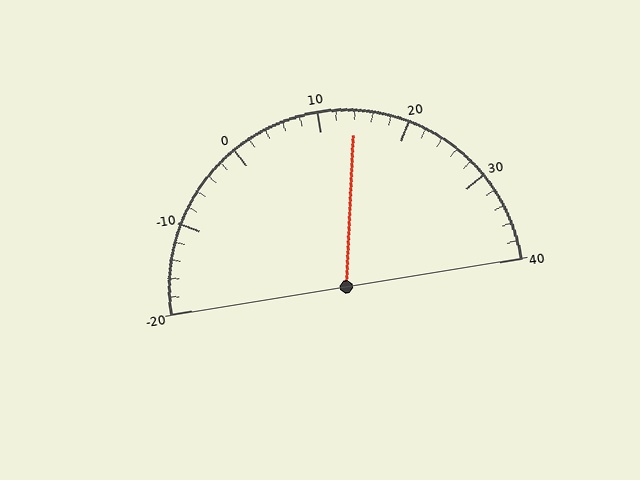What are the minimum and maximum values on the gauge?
The gauge ranges from -20 to 40.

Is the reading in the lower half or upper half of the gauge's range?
The reading is in the upper half of the range (-20 to 40).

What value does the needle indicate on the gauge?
The needle indicates approximately 14.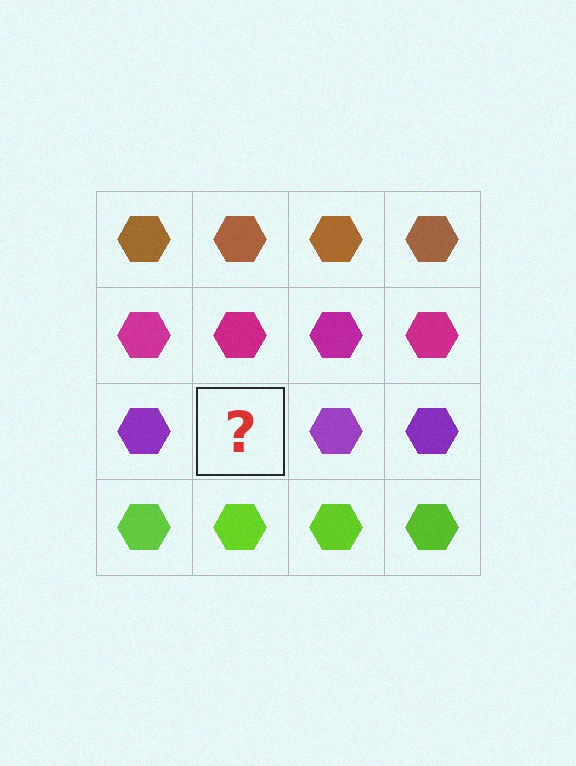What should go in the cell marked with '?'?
The missing cell should contain a purple hexagon.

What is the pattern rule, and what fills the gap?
The rule is that each row has a consistent color. The gap should be filled with a purple hexagon.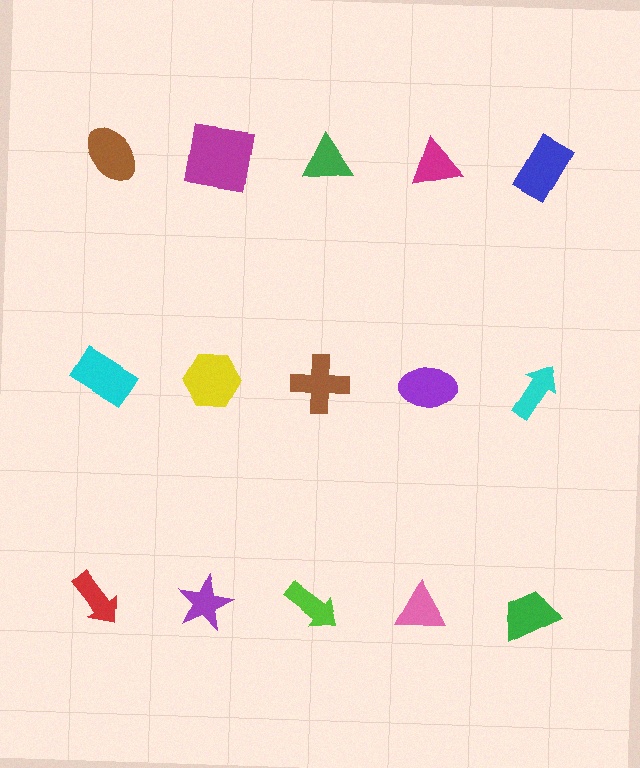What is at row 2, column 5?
A cyan arrow.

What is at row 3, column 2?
A purple star.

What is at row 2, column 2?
A yellow hexagon.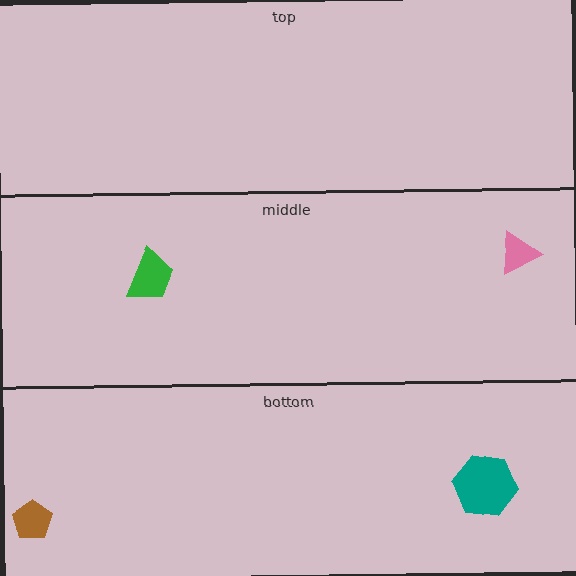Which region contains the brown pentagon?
The bottom region.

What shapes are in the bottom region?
The teal hexagon, the brown pentagon.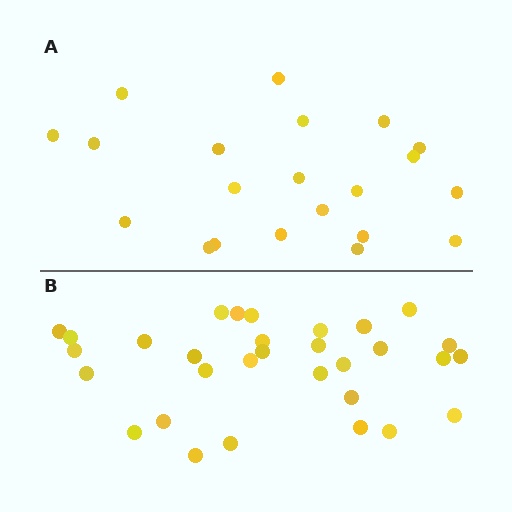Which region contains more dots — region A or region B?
Region B (the bottom region) has more dots.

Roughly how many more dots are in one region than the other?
Region B has roughly 10 or so more dots than region A.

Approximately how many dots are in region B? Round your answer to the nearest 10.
About 30 dots. (The exact count is 31, which rounds to 30.)